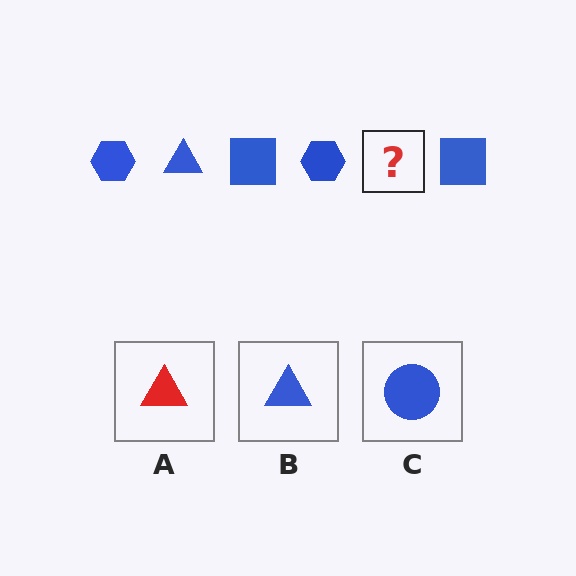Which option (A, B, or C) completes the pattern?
B.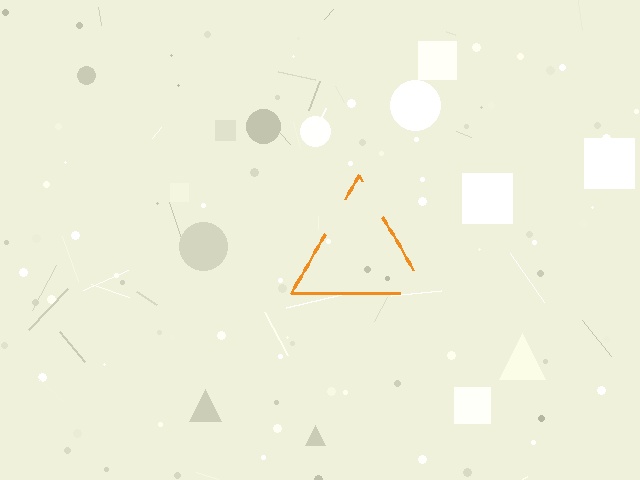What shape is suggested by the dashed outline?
The dashed outline suggests a triangle.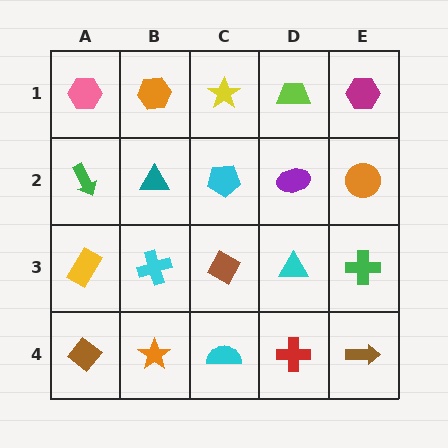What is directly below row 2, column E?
A green cross.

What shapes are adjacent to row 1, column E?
An orange circle (row 2, column E), a lime trapezoid (row 1, column D).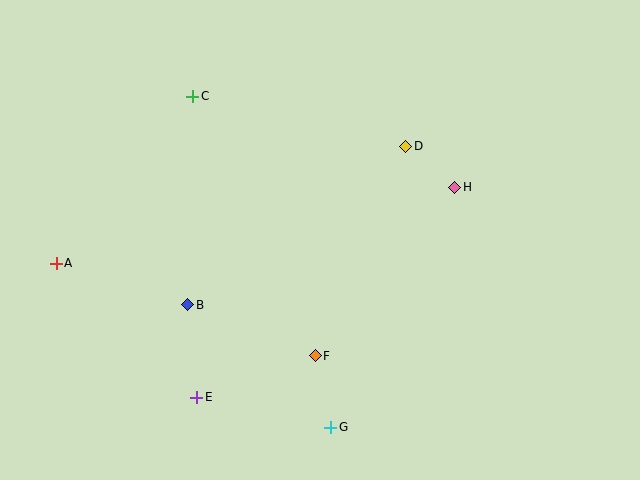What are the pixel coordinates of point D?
Point D is at (406, 146).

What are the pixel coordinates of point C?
Point C is at (193, 96).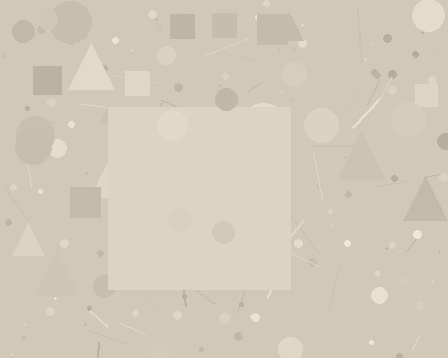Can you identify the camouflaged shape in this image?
The camouflaged shape is a square.